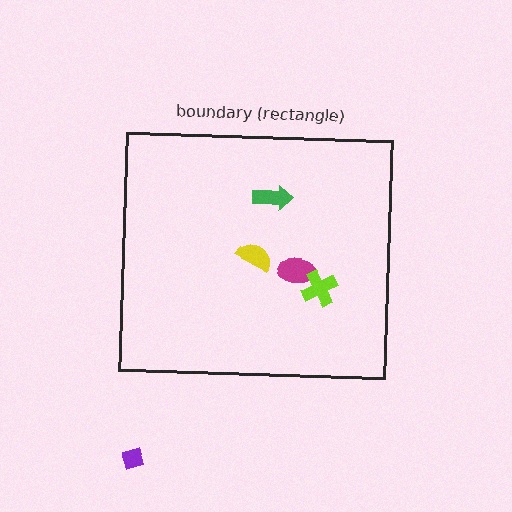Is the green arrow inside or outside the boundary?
Inside.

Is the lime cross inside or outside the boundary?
Inside.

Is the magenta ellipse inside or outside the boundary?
Inside.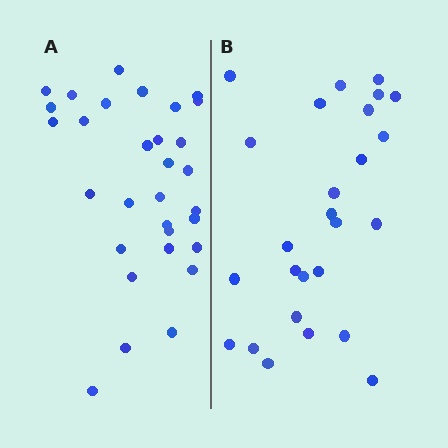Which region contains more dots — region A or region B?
Region A (the left region) has more dots.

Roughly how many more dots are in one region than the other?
Region A has about 5 more dots than region B.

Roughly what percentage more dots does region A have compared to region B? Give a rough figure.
About 20% more.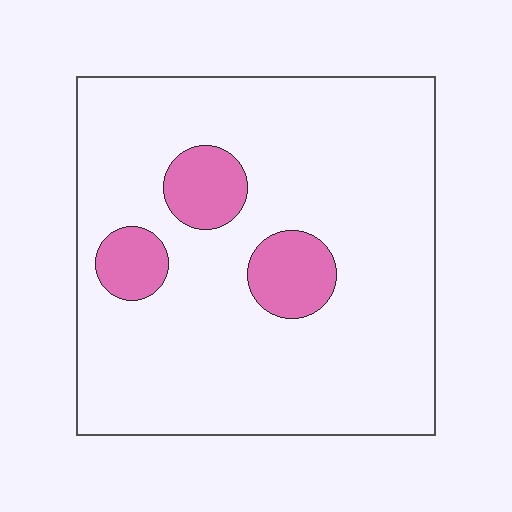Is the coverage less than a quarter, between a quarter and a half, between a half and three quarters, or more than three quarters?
Less than a quarter.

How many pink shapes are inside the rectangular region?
3.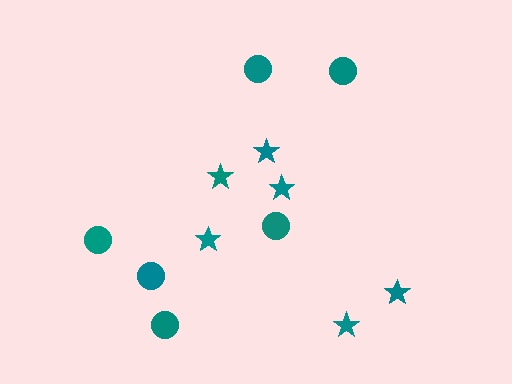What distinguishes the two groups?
There are 2 groups: one group of circles (6) and one group of stars (6).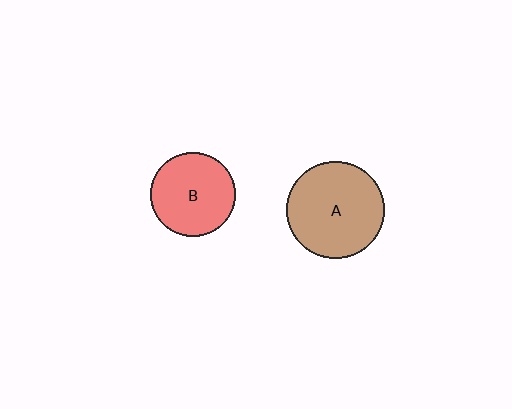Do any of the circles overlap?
No, none of the circles overlap.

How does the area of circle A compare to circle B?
Approximately 1.3 times.